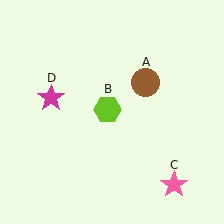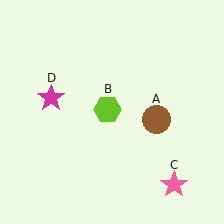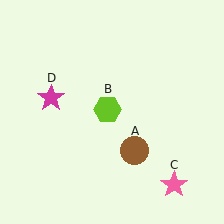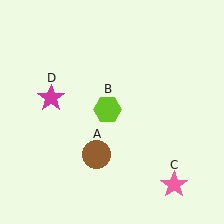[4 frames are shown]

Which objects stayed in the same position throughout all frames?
Lime hexagon (object B) and pink star (object C) and magenta star (object D) remained stationary.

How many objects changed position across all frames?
1 object changed position: brown circle (object A).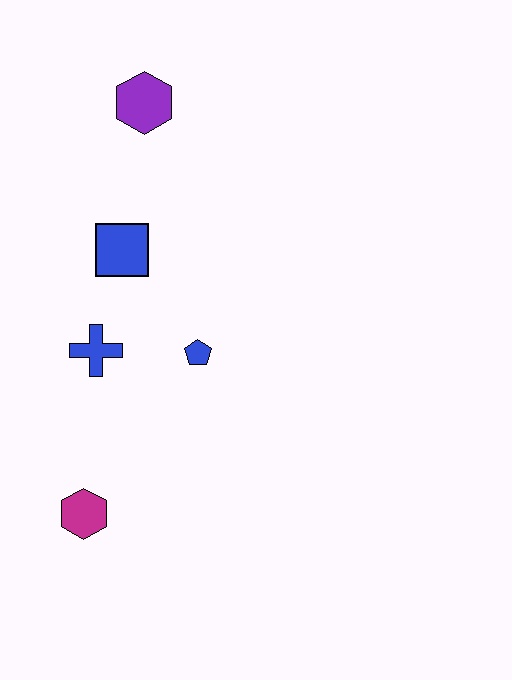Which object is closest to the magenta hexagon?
The blue cross is closest to the magenta hexagon.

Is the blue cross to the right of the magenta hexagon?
Yes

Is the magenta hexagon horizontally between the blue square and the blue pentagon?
No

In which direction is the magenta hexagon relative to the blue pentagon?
The magenta hexagon is below the blue pentagon.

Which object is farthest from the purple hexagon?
The magenta hexagon is farthest from the purple hexagon.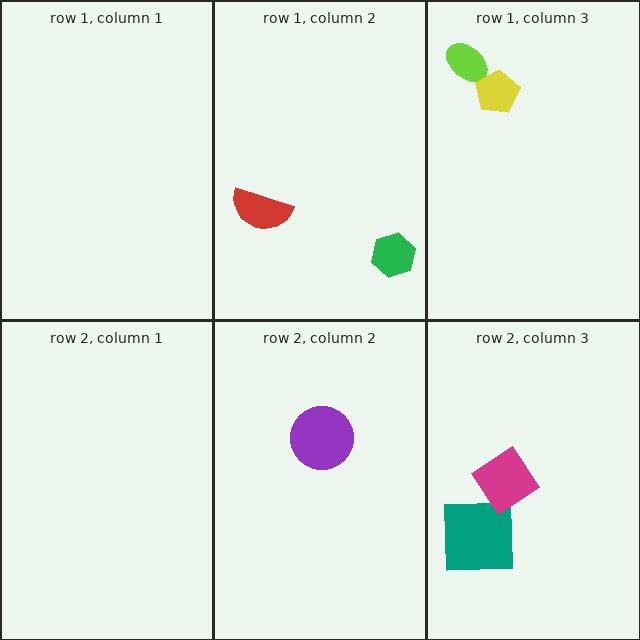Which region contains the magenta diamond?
The row 2, column 3 region.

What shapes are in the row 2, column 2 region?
The purple circle.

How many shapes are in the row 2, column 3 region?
2.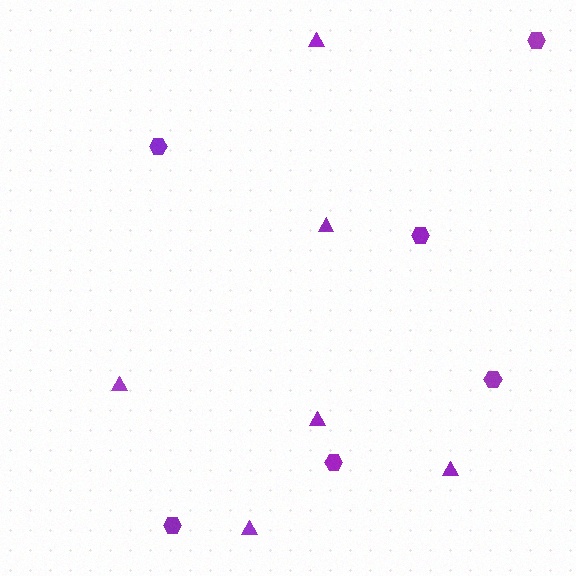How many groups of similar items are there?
There are 2 groups: one group of triangles (6) and one group of hexagons (6).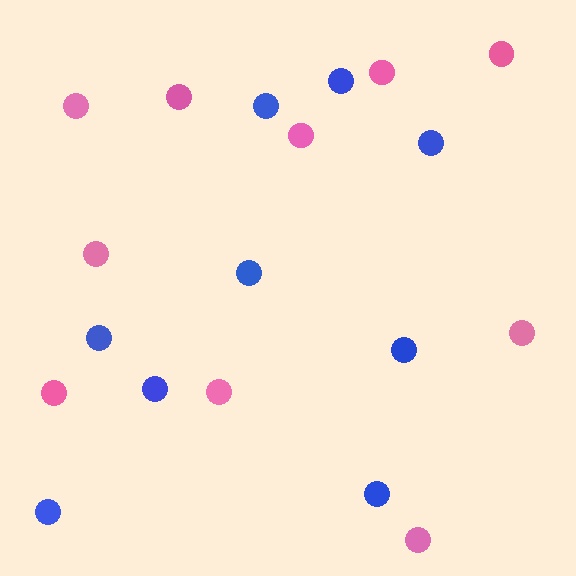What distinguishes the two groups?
There are 2 groups: one group of pink circles (10) and one group of blue circles (9).